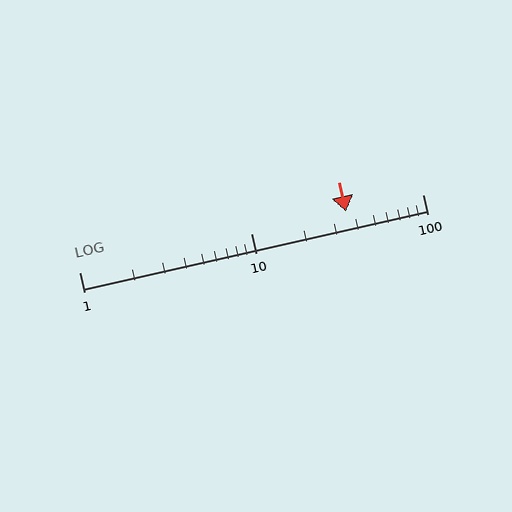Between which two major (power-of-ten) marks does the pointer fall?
The pointer is between 10 and 100.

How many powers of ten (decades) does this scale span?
The scale spans 2 decades, from 1 to 100.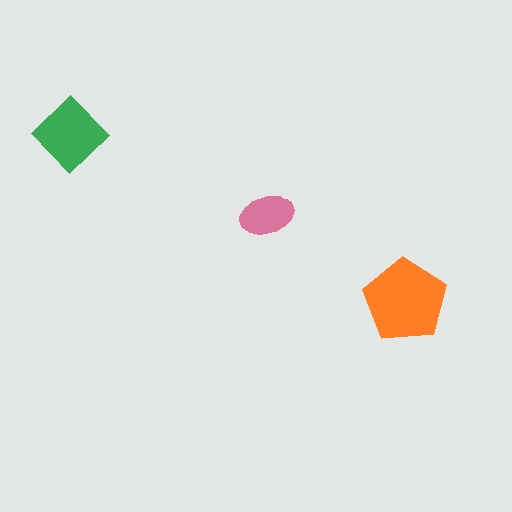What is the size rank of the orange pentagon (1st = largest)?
1st.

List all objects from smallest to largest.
The pink ellipse, the green diamond, the orange pentagon.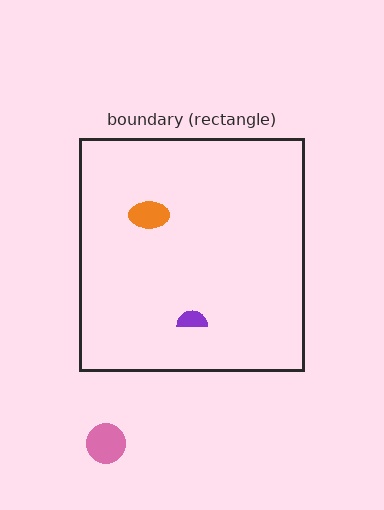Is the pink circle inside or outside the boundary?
Outside.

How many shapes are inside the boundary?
2 inside, 1 outside.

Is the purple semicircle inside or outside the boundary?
Inside.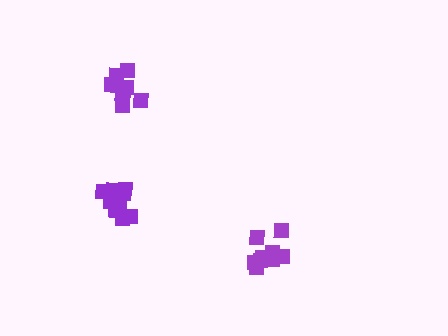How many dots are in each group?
Group 1: 10 dots, Group 2: 8 dots, Group 3: 9 dots (27 total).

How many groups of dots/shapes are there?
There are 3 groups.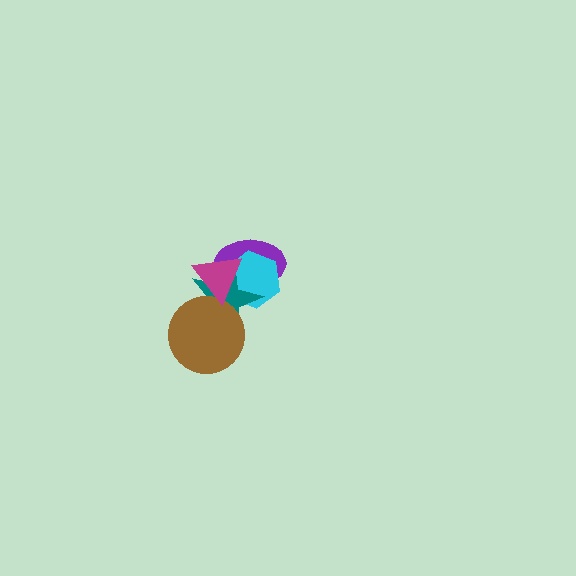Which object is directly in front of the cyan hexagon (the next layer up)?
The teal star is directly in front of the cyan hexagon.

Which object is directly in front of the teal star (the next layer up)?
The brown circle is directly in front of the teal star.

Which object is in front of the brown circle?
The magenta triangle is in front of the brown circle.